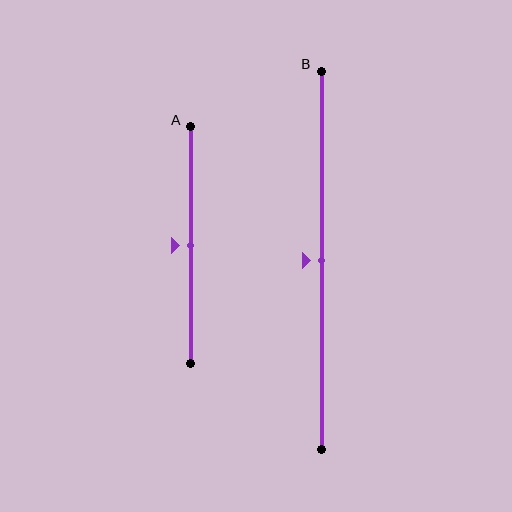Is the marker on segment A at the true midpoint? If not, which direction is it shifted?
Yes, the marker on segment A is at the true midpoint.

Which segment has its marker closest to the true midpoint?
Segment A has its marker closest to the true midpoint.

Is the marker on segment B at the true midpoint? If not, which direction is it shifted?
Yes, the marker on segment B is at the true midpoint.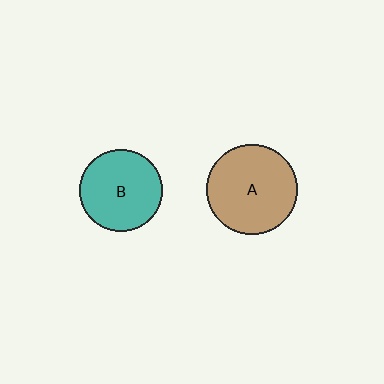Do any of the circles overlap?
No, none of the circles overlap.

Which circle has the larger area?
Circle A (brown).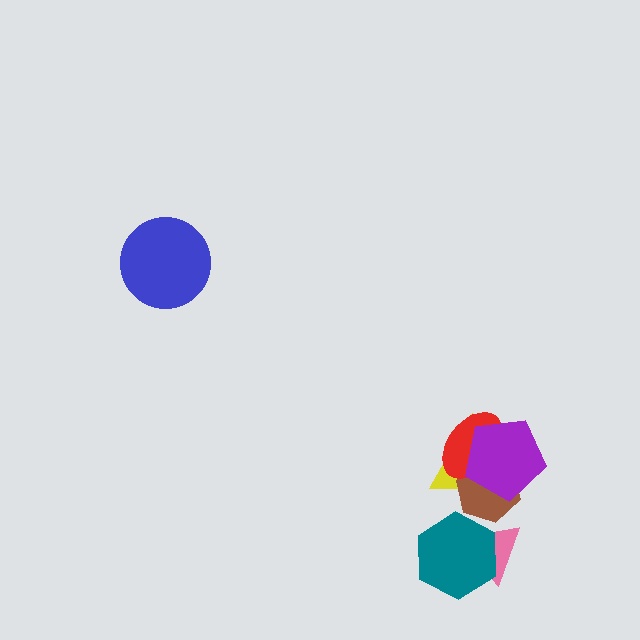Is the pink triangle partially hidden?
Yes, it is partially covered by another shape.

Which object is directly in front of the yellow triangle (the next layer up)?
The brown hexagon is directly in front of the yellow triangle.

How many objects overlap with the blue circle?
0 objects overlap with the blue circle.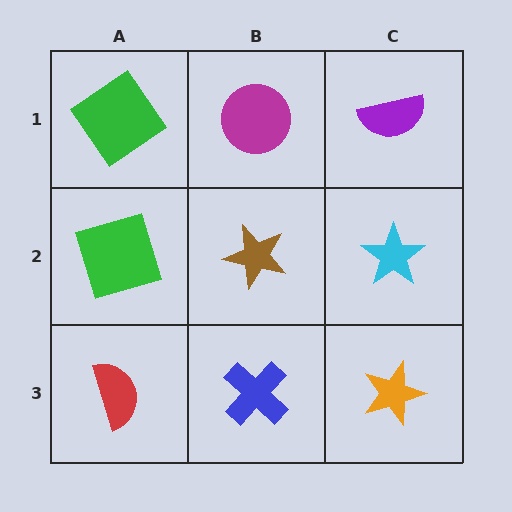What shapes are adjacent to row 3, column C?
A cyan star (row 2, column C), a blue cross (row 3, column B).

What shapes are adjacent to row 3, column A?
A green square (row 2, column A), a blue cross (row 3, column B).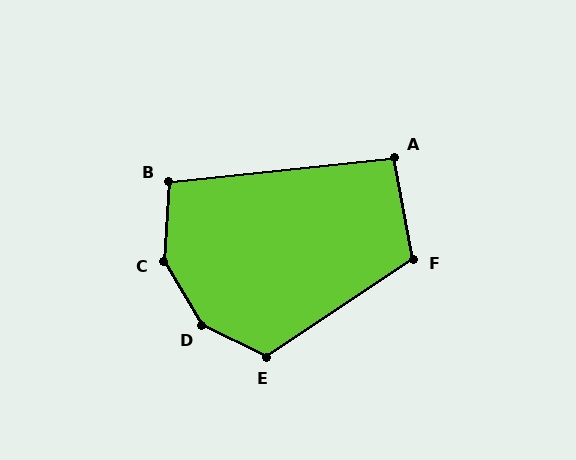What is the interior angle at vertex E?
Approximately 120 degrees (obtuse).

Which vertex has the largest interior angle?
D, at approximately 147 degrees.